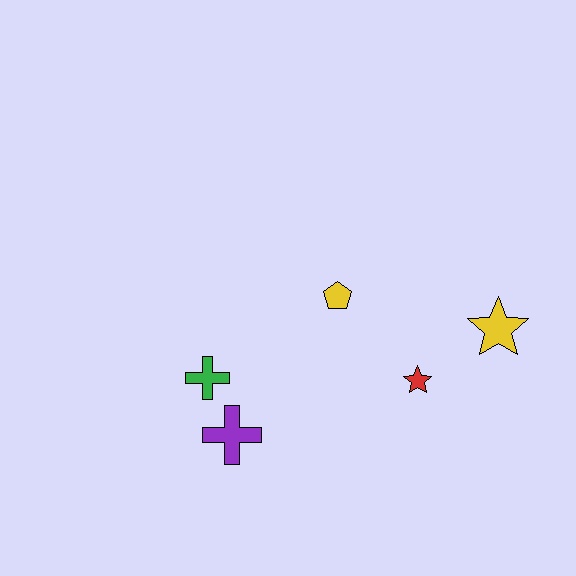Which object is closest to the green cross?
The purple cross is closest to the green cross.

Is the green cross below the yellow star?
Yes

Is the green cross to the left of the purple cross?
Yes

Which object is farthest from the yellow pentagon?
The purple cross is farthest from the yellow pentagon.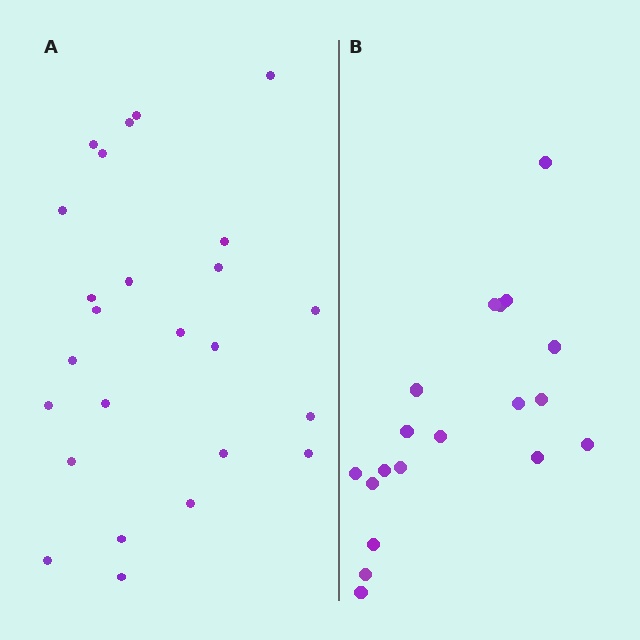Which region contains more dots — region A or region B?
Region A (the left region) has more dots.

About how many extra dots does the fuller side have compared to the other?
Region A has about 6 more dots than region B.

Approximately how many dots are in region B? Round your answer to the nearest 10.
About 20 dots. (The exact count is 19, which rounds to 20.)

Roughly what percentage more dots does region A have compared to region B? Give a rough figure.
About 30% more.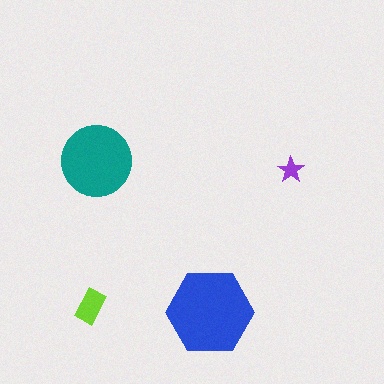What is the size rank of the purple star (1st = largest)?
4th.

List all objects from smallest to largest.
The purple star, the lime rectangle, the teal circle, the blue hexagon.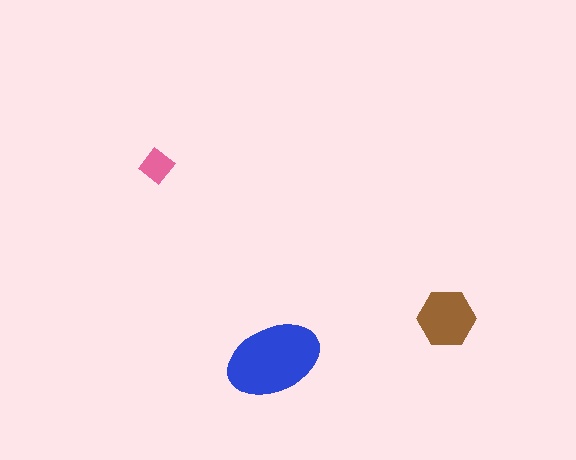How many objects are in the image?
There are 3 objects in the image.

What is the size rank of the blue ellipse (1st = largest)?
1st.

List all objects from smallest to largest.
The pink diamond, the brown hexagon, the blue ellipse.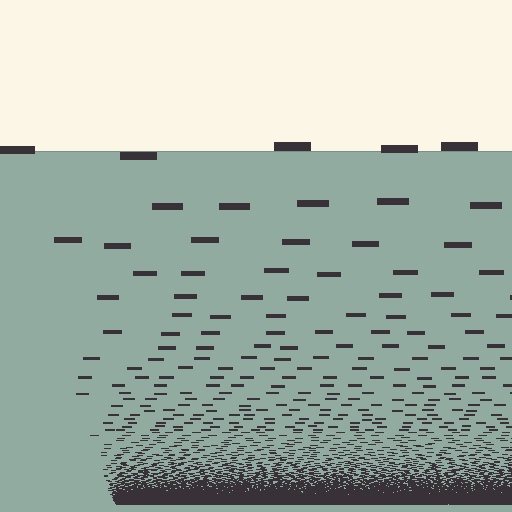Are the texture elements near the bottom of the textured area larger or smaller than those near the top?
Smaller. The gradient is inverted — elements near the bottom are smaller and denser.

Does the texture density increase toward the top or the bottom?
Density increases toward the bottom.